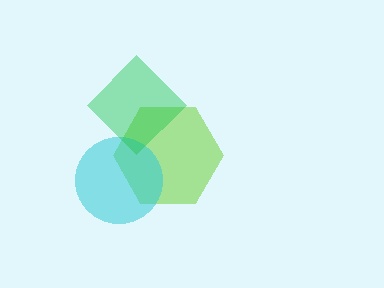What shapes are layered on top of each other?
The layered shapes are: a lime hexagon, a cyan circle, a green diamond.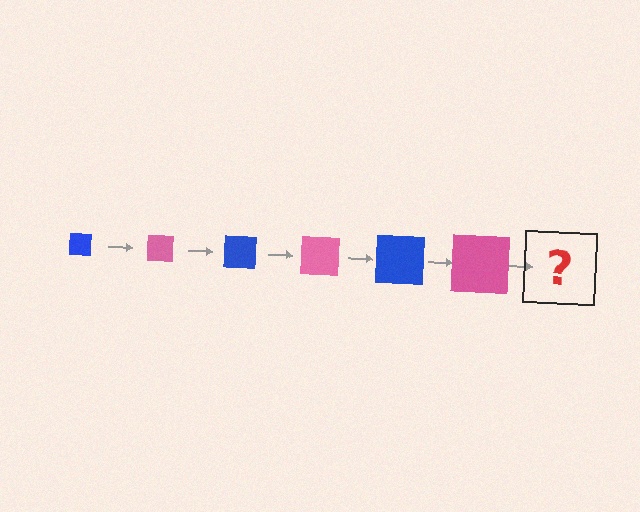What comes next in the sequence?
The next element should be a blue square, larger than the previous one.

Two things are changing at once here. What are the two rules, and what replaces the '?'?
The two rules are that the square grows larger each step and the color cycles through blue and pink. The '?' should be a blue square, larger than the previous one.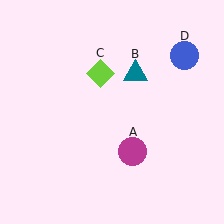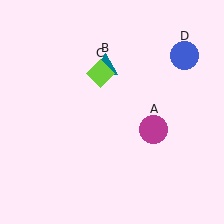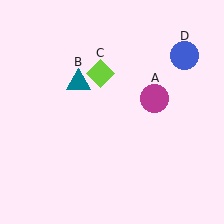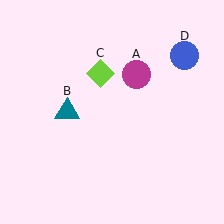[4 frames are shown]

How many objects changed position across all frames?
2 objects changed position: magenta circle (object A), teal triangle (object B).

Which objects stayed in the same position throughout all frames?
Lime diamond (object C) and blue circle (object D) remained stationary.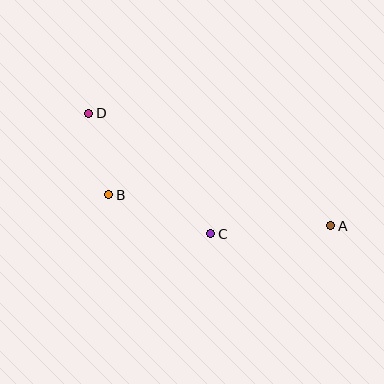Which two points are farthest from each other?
Points A and D are farthest from each other.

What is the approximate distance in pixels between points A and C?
The distance between A and C is approximately 120 pixels.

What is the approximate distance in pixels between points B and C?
The distance between B and C is approximately 109 pixels.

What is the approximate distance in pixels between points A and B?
The distance between A and B is approximately 224 pixels.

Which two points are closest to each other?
Points B and D are closest to each other.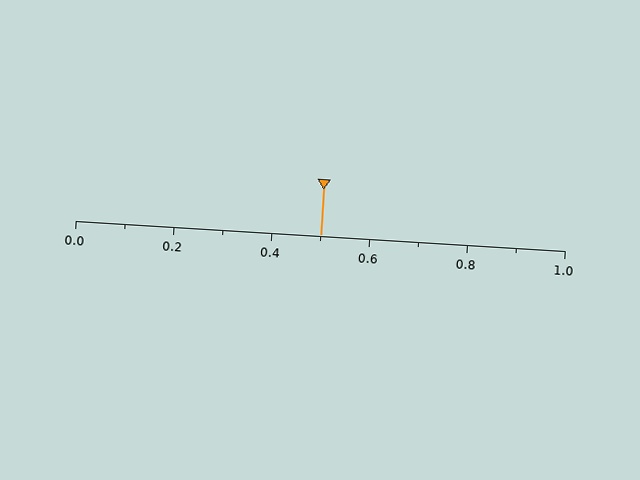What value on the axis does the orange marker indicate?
The marker indicates approximately 0.5.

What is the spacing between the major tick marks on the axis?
The major ticks are spaced 0.2 apart.